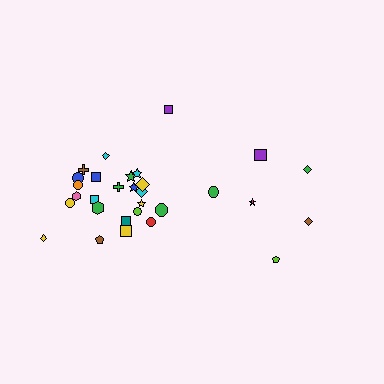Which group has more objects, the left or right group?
The left group.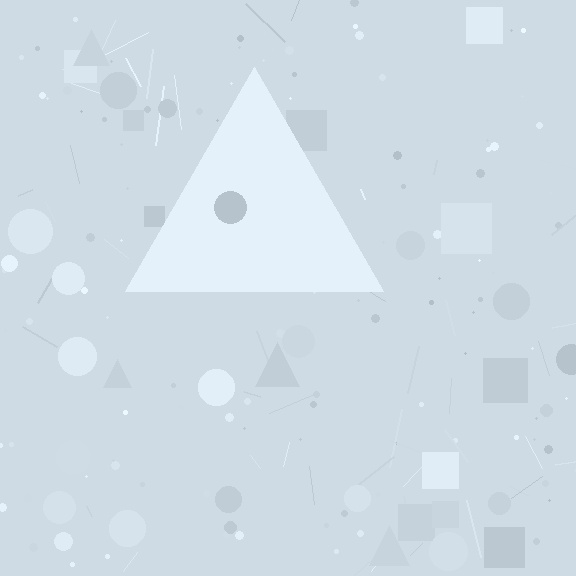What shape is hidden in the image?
A triangle is hidden in the image.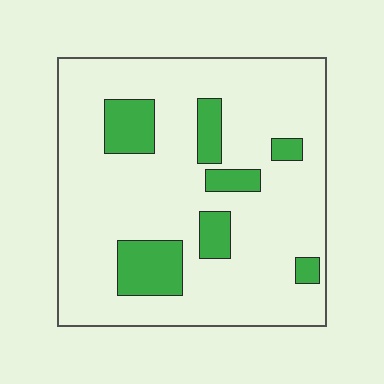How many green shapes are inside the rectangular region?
7.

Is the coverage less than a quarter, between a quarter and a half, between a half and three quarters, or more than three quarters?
Less than a quarter.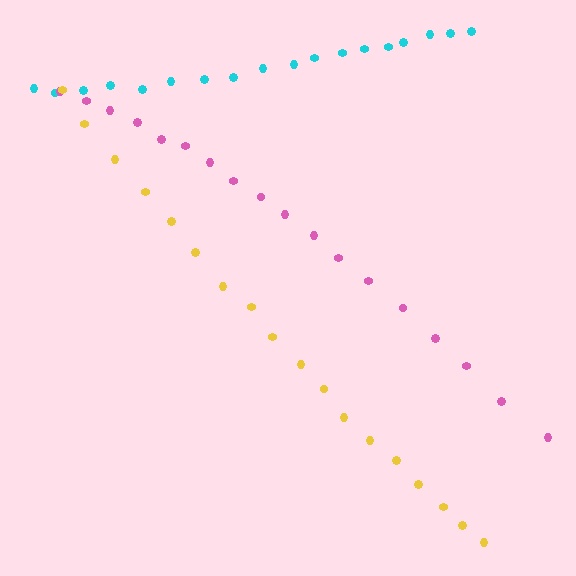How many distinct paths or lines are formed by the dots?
There are 3 distinct paths.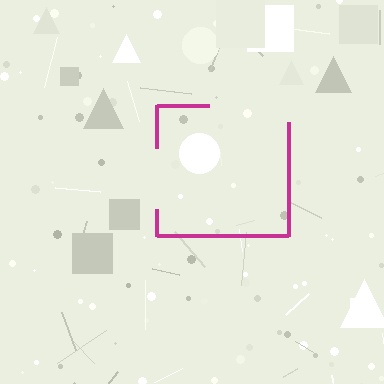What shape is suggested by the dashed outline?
The dashed outline suggests a square.